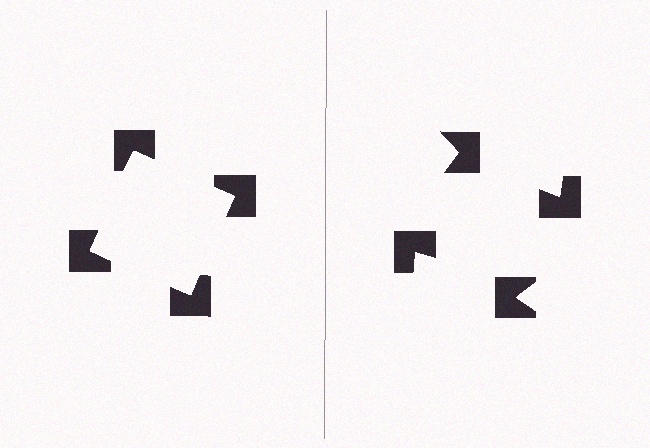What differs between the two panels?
The notched squares are positioned identically on both sides; only the wedge orientations differ. On the left they align to a square; on the right they are misaligned.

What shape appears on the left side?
An illusory square.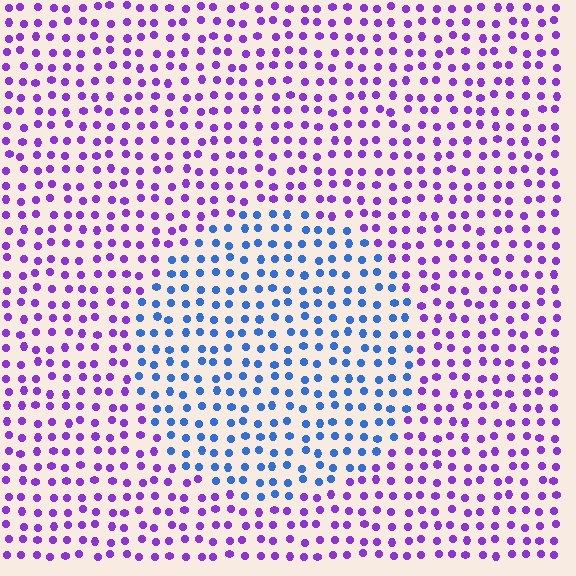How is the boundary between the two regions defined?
The boundary is defined purely by a slight shift in hue (about 56 degrees). Spacing, size, and orientation are identical on both sides.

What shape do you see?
I see a circle.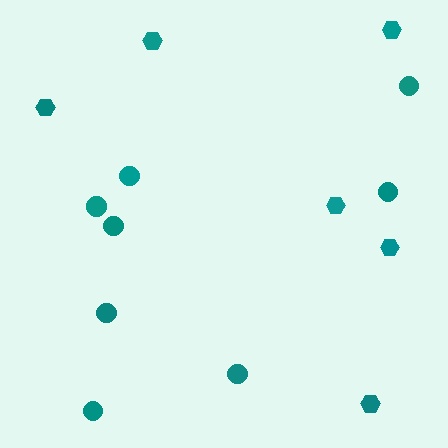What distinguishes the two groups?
There are 2 groups: one group of circles (8) and one group of hexagons (6).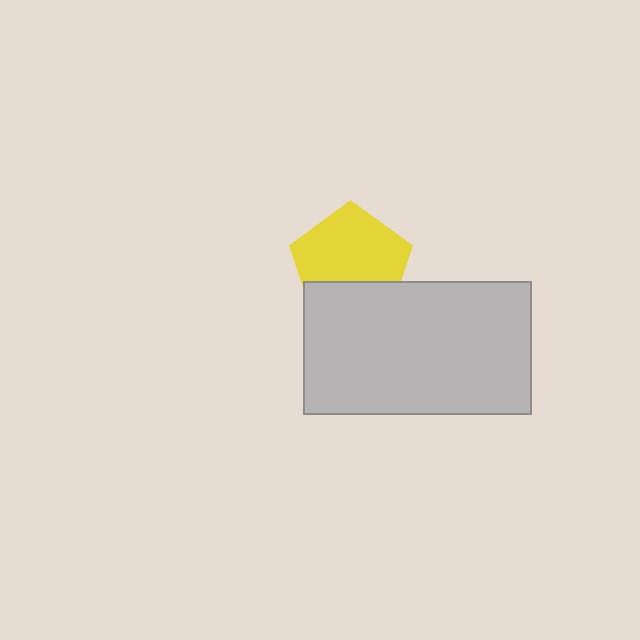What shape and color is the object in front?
The object in front is a light gray rectangle.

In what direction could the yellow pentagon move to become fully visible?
The yellow pentagon could move up. That would shift it out from behind the light gray rectangle entirely.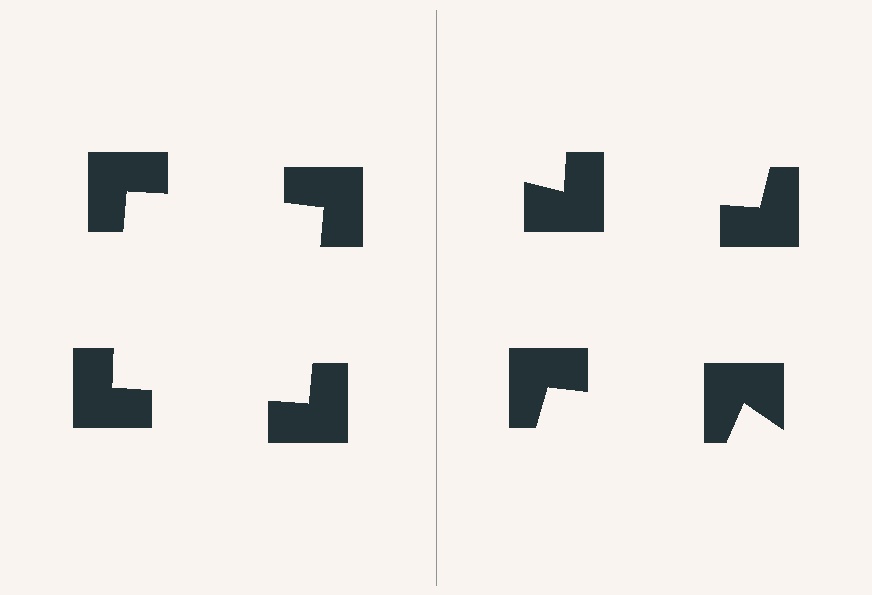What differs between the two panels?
The notched squares are positioned identically on both sides; only the wedge orientations differ. On the left they align to a square; on the right they are misaligned.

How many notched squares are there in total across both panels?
8 — 4 on each side.